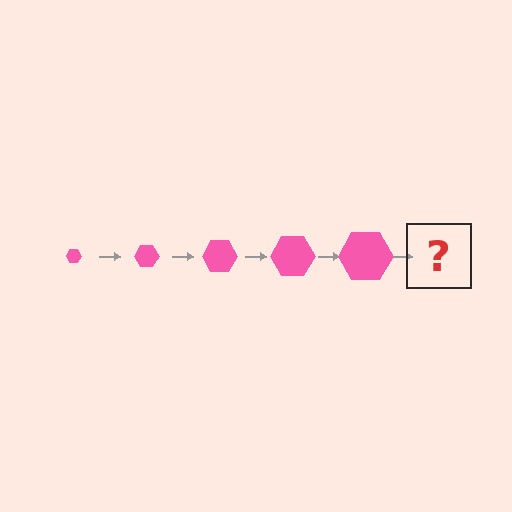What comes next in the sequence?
The next element should be a pink hexagon, larger than the previous one.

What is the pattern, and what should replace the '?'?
The pattern is that the hexagon gets progressively larger each step. The '?' should be a pink hexagon, larger than the previous one.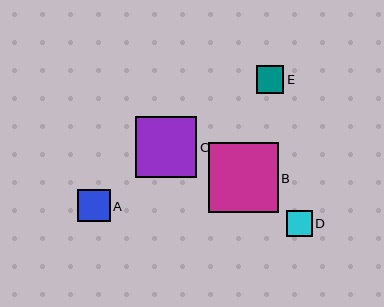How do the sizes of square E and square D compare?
Square E and square D are approximately the same size.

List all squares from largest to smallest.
From largest to smallest: B, C, A, E, D.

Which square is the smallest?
Square D is the smallest with a size of approximately 26 pixels.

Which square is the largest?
Square B is the largest with a size of approximately 70 pixels.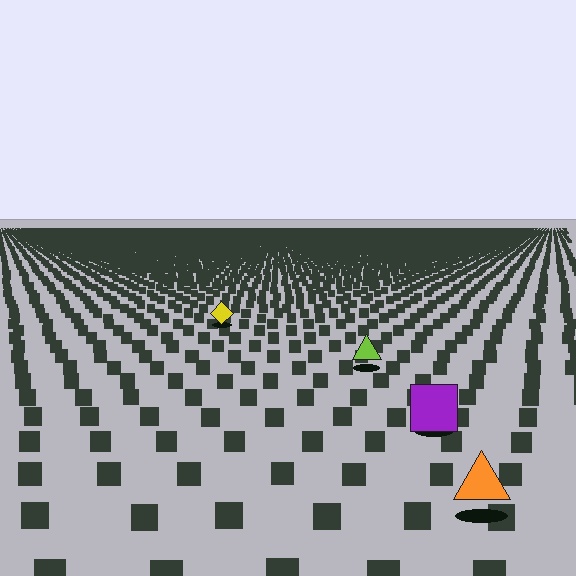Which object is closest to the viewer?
The orange triangle is closest. The texture marks near it are larger and more spread out.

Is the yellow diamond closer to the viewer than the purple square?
No. The purple square is closer — you can tell from the texture gradient: the ground texture is coarser near it.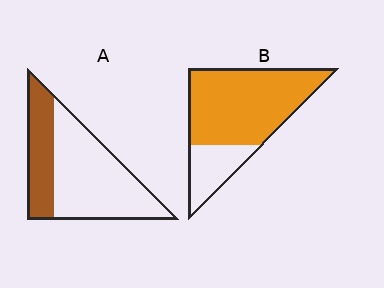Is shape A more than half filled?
No.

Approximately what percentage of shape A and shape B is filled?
A is approximately 30% and B is approximately 75%.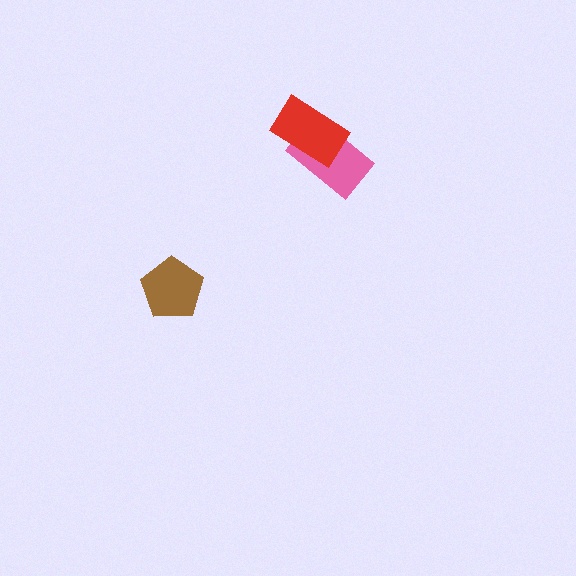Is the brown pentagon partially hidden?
No, no other shape covers it.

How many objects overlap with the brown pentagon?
0 objects overlap with the brown pentagon.